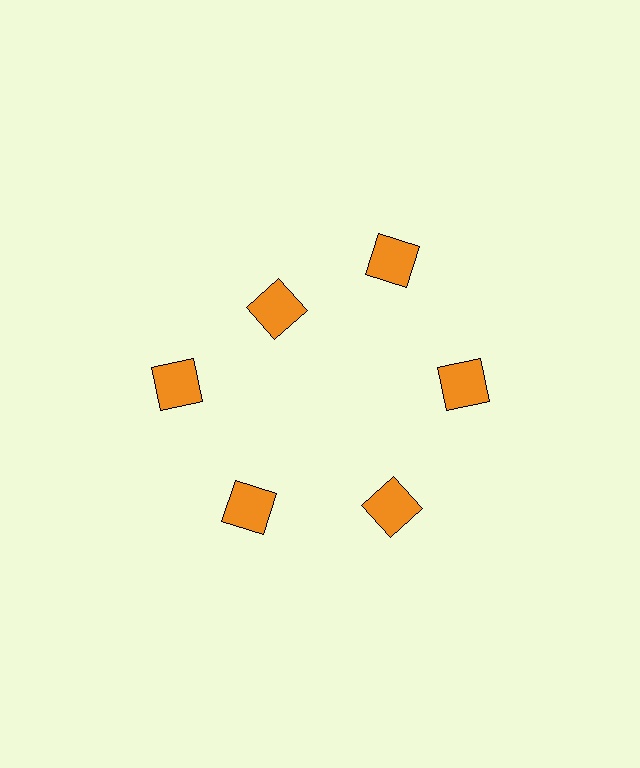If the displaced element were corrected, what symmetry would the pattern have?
It would have 6-fold rotational symmetry — the pattern would map onto itself every 60 degrees.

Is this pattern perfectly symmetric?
No. The 6 orange squares are arranged in a ring, but one element near the 11 o'clock position is pulled inward toward the center, breaking the 6-fold rotational symmetry.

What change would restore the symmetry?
The symmetry would be restored by moving it outward, back onto the ring so that all 6 squares sit at equal angles and equal distance from the center.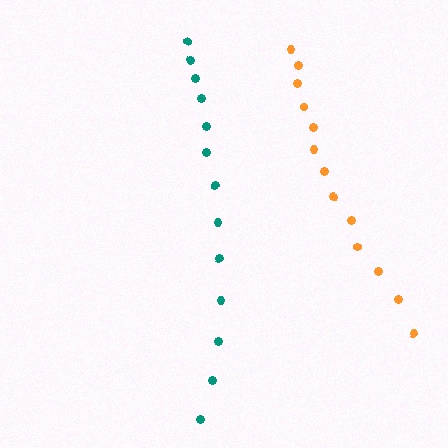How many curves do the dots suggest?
There are 2 distinct paths.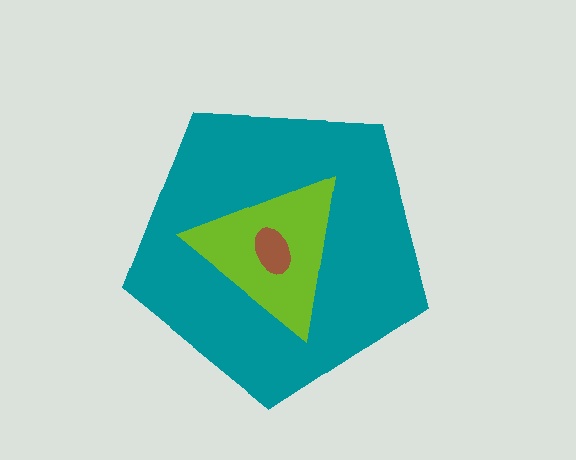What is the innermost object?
The brown ellipse.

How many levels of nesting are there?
3.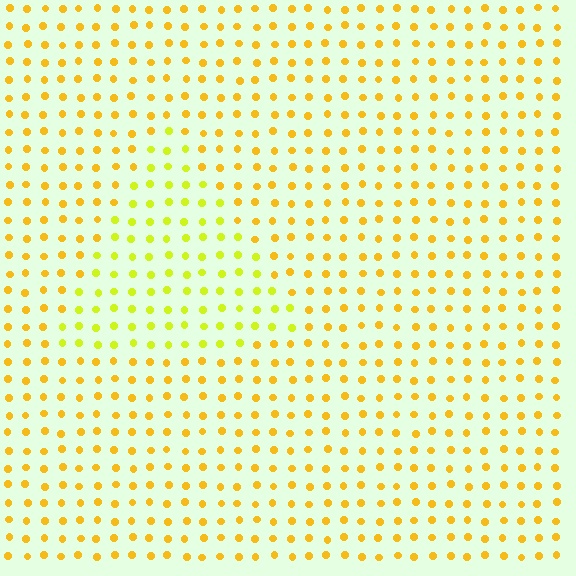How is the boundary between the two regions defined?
The boundary is defined purely by a slight shift in hue (about 27 degrees). Spacing, size, and orientation are identical on both sides.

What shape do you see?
I see a triangle.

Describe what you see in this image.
The image is filled with small yellow elements in a uniform arrangement. A triangle-shaped region is visible where the elements are tinted to a slightly different hue, forming a subtle color boundary.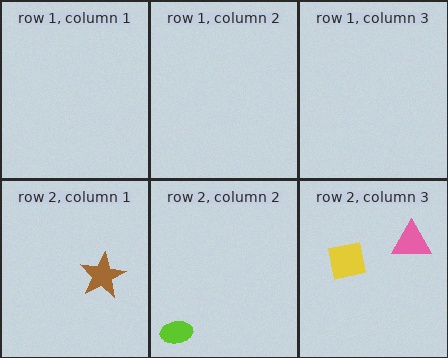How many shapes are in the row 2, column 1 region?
1.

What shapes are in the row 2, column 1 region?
The brown star.